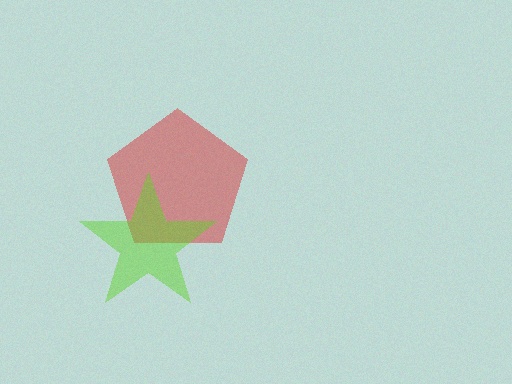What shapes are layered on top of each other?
The layered shapes are: a red pentagon, a lime star.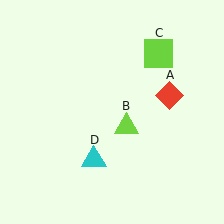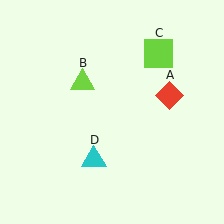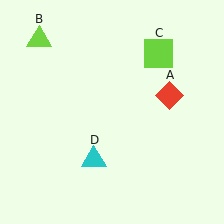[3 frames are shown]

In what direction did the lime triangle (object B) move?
The lime triangle (object B) moved up and to the left.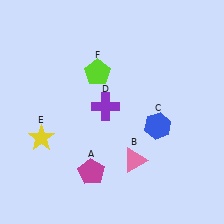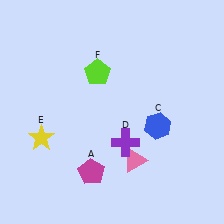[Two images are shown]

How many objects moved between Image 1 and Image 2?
1 object moved between the two images.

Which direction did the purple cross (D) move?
The purple cross (D) moved down.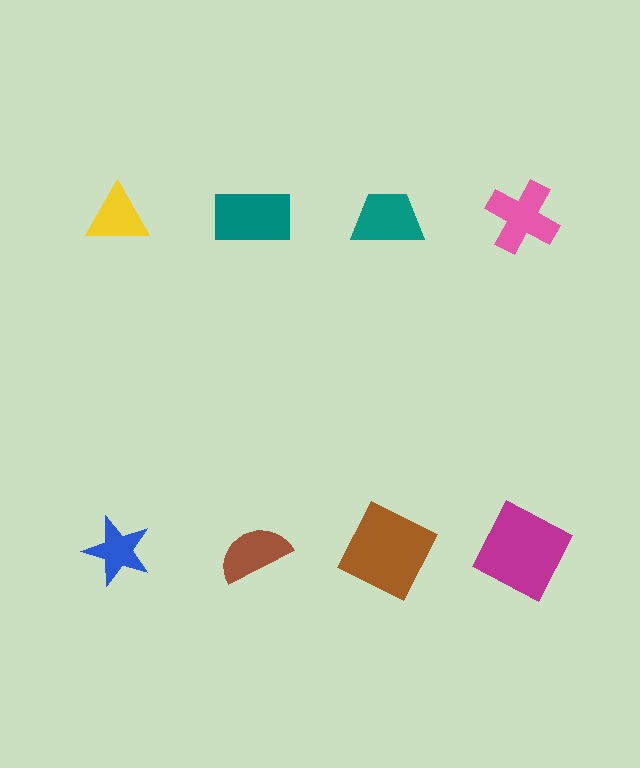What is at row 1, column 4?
A pink cross.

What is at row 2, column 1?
A blue star.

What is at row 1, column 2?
A teal rectangle.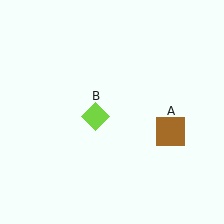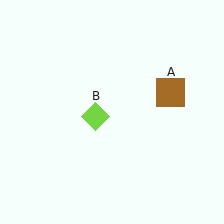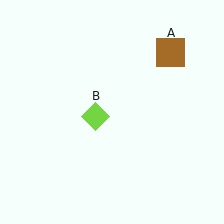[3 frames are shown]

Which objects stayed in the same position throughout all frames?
Lime diamond (object B) remained stationary.